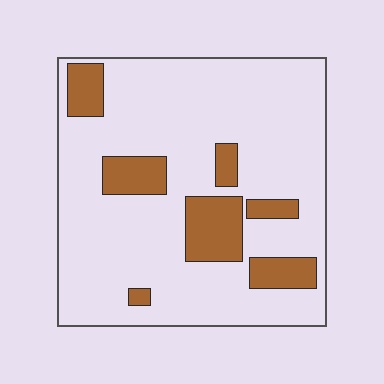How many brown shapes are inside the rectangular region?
7.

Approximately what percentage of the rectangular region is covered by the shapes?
Approximately 20%.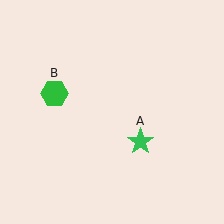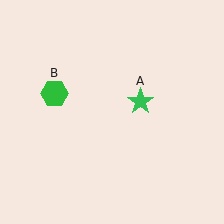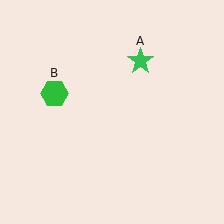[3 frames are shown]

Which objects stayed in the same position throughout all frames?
Green hexagon (object B) remained stationary.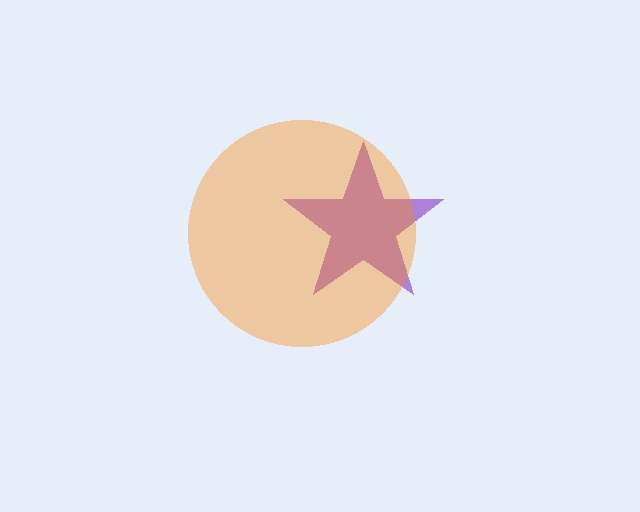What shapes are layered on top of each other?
The layered shapes are: a purple star, an orange circle.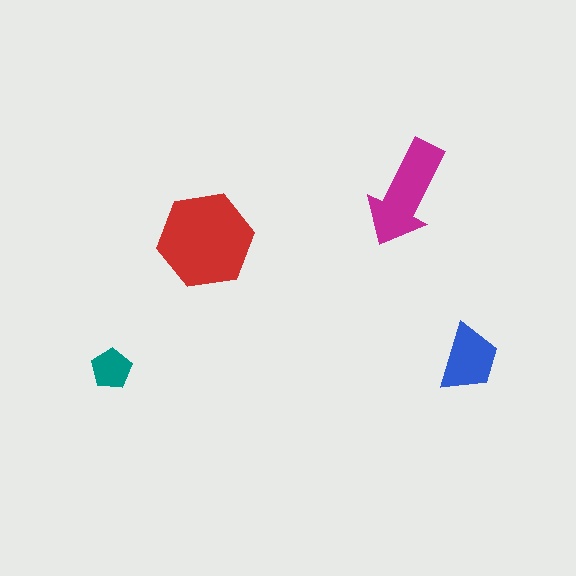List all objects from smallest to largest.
The teal pentagon, the blue trapezoid, the magenta arrow, the red hexagon.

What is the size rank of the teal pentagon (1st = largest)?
4th.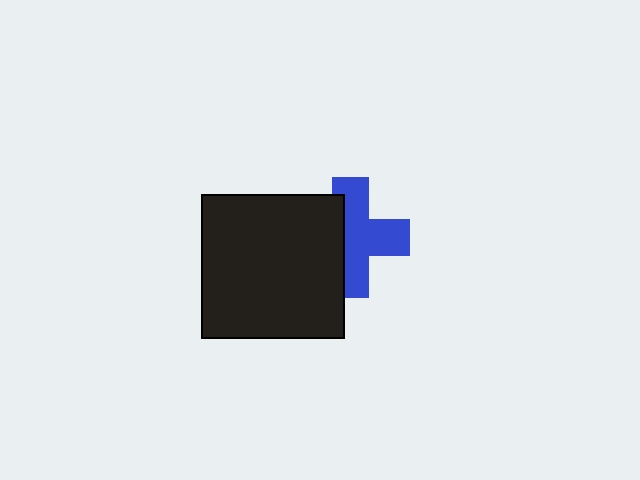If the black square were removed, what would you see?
You would see the complete blue cross.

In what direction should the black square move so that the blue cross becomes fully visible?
The black square should move left. That is the shortest direction to clear the overlap and leave the blue cross fully visible.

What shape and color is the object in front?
The object in front is a black square.